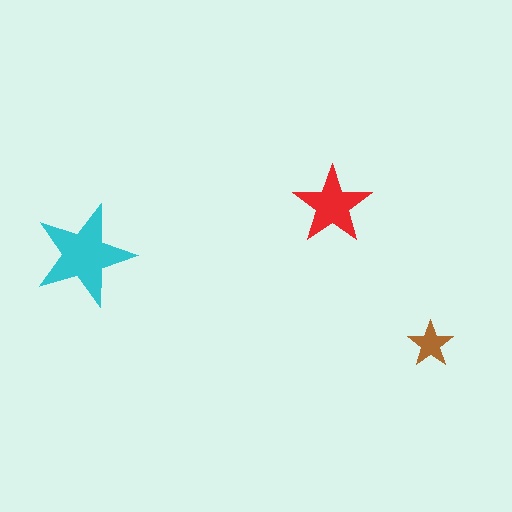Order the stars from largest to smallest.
the cyan one, the red one, the brown one.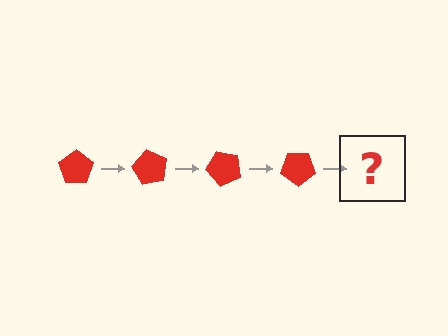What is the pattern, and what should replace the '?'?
The pattern is that the pentagon rotates 60 degrees each step. The '?' should be a red pentagon rotated 240 degrees.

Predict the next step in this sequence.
The next step is a red pentagon rotated 240 degrees.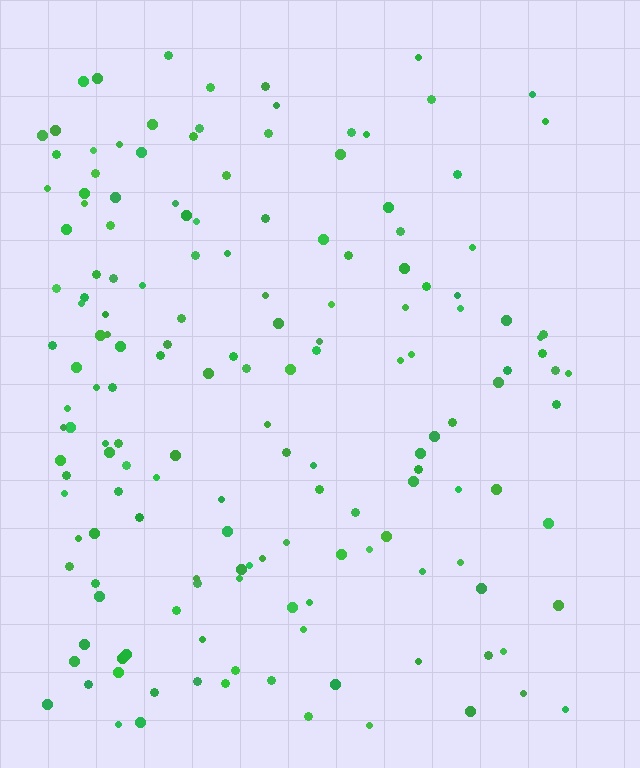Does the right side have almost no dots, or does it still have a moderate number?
Still a moderate number, just noticeably fewer than the left.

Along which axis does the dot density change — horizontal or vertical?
Horizontal.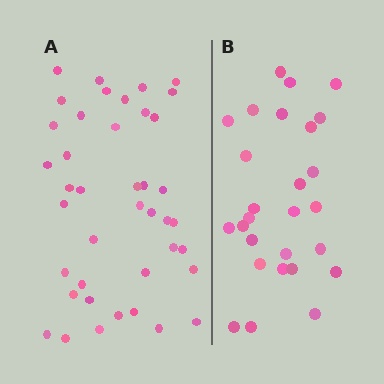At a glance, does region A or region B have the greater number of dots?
Region A (the left region) has more dots.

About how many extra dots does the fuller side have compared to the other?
Region A has approximately 15 more dots than region B.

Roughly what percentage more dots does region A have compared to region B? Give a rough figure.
About 50% more.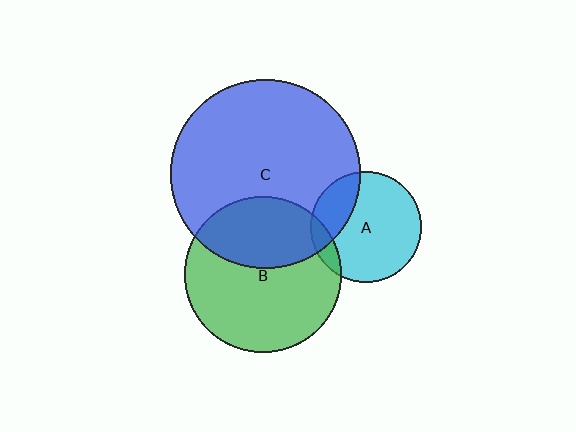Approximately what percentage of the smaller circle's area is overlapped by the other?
Approximately 25%.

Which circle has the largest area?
Circle C (blue).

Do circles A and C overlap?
Yes.